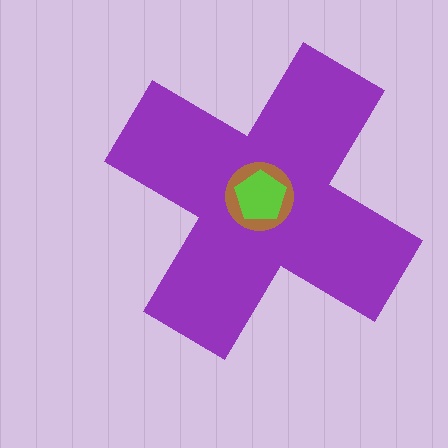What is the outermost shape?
The purple cross.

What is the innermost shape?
The lime pentagon.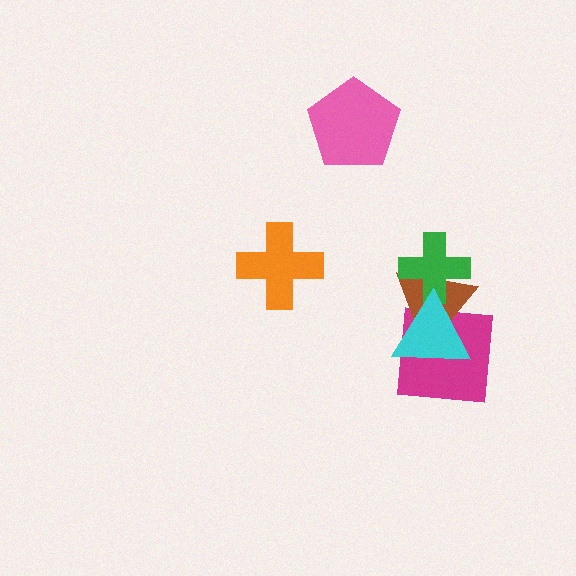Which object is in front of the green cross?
The cyan triangle is in front of the green cross.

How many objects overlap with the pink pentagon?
0 objects overlap with the pink pentagon.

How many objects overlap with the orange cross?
0 objects overlap with the orange cross.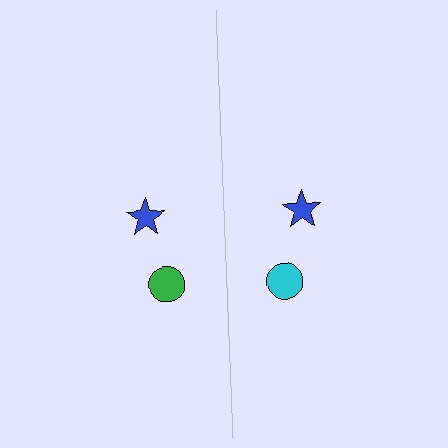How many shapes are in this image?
There are 4 shapes in this image.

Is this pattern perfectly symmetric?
No, the pattern is not perfectly symmetric. The cyan circle on the right side breaks the symmetry — its mirror counterpart is green.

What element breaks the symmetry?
The cyan circle on the right side breaks the symmetry — its mirror counterpart is green.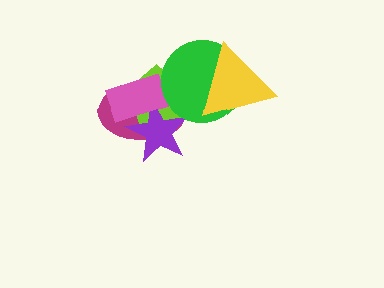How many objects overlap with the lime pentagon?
4 objects overlap with the lime pentagon.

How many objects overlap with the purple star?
4 objects overlap with the purple star.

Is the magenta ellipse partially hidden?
Yes, it is partially covered by another shape.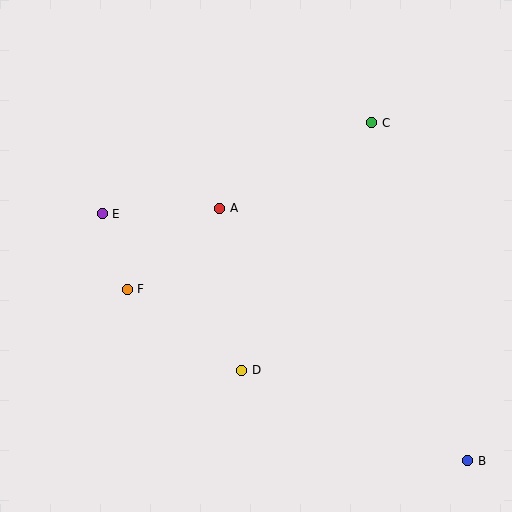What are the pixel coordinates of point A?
Point A is at (220, 208).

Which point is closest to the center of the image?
Point A at (220, 208) is closest to the center.